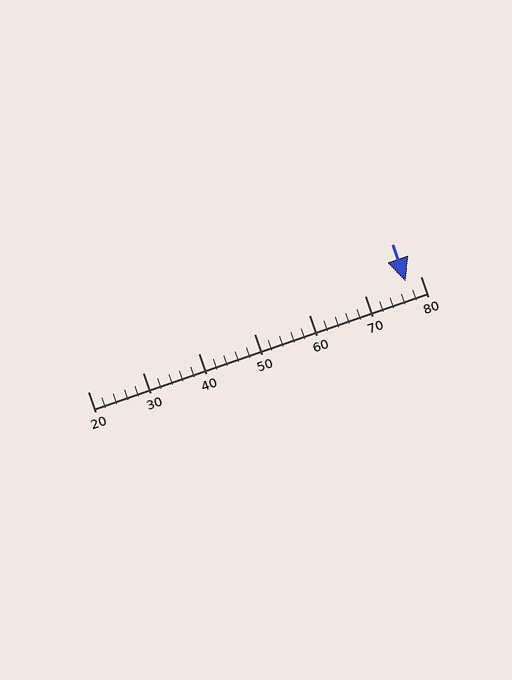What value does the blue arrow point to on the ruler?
The blue arrow points to approximately 77.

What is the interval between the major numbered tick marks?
The major tick marks are spaced 10 units apart.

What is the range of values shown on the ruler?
The ruler shows values from 20 to 80.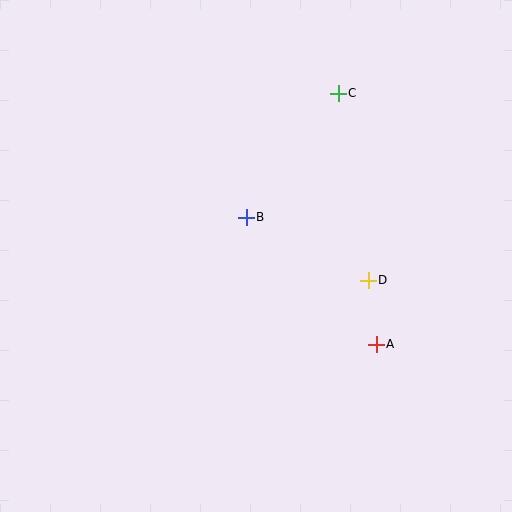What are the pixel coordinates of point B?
Point B is at (246, 217).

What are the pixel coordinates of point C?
Point C is at (338, 94).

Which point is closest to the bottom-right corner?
Point A is closest to the bottom-right corner.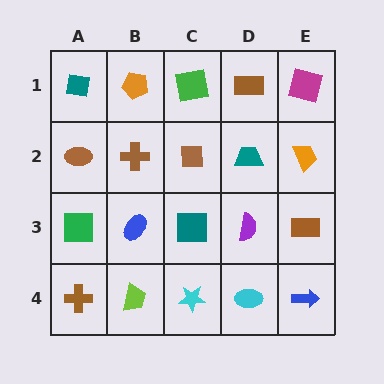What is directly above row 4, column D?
A purple semicircle.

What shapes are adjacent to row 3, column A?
A brown ellipse (row 2, column A), a brown cross (row 4, column A), a blue ellipse (row 3, column B).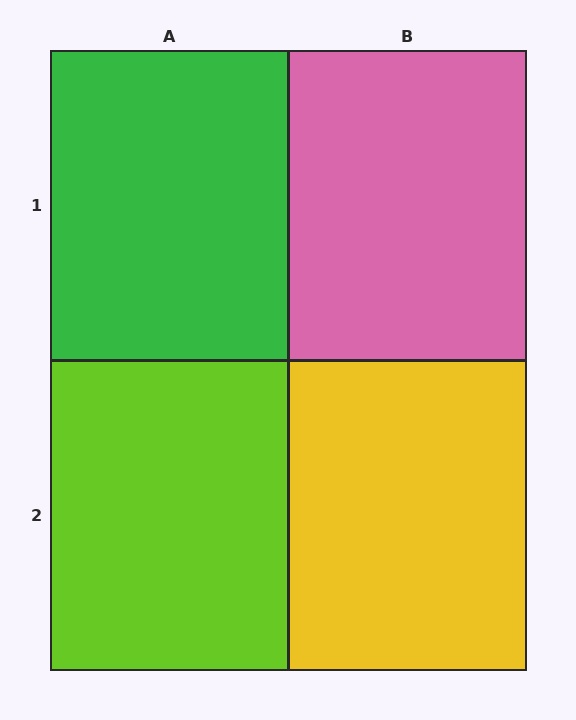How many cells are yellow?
1 cell is yellow.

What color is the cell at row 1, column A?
Green.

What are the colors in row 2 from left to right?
Lime, yellow.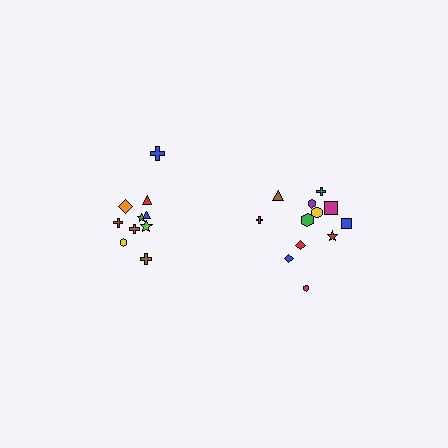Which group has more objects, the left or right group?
The right group.